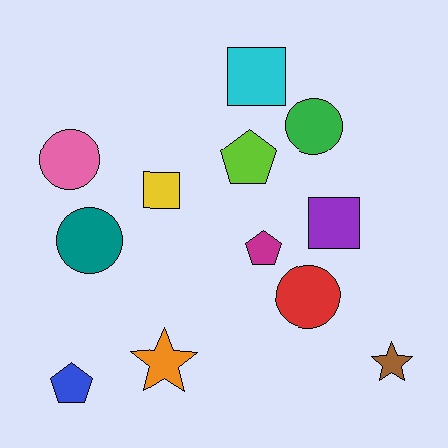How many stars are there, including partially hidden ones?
There are 2 stars.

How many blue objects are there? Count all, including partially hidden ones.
There is 1 blue object.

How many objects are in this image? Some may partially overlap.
There are 12 objects.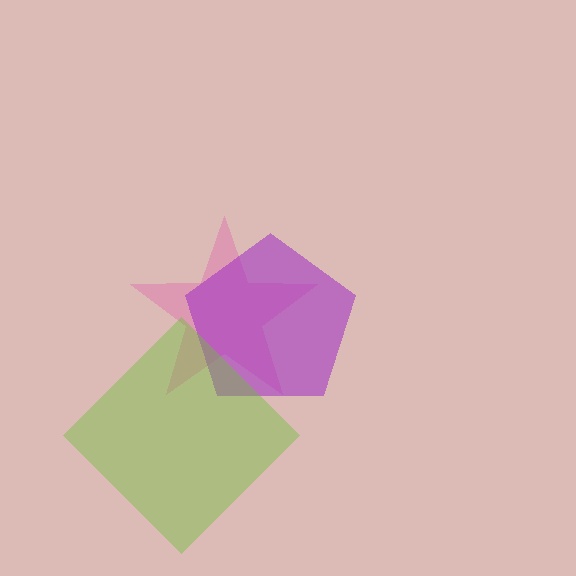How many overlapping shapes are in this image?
There are 3 overlapping shapes in the image.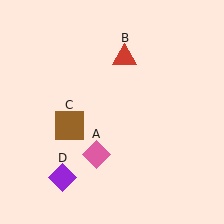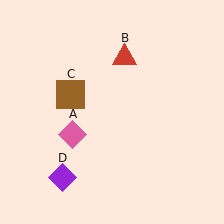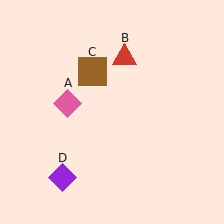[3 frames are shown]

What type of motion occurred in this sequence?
The pink diamond (object A), brown square (object C) rotated clockwise around the center of the scene.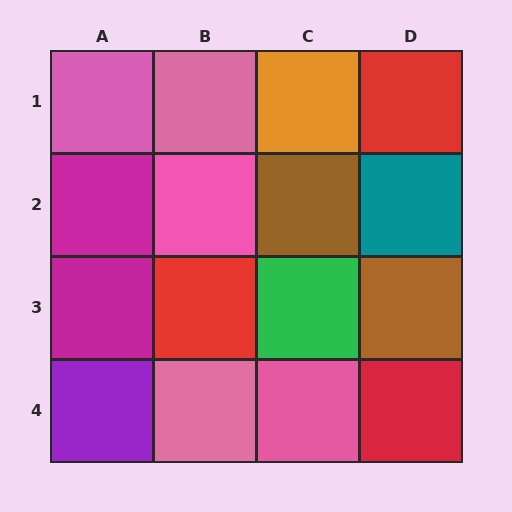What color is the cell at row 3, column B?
Red.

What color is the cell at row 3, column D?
Brown.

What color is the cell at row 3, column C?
Green.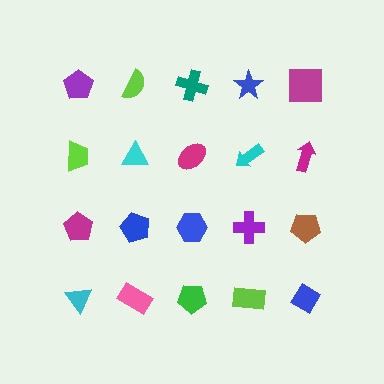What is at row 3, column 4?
A purple cross.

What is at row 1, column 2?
A lime semicircle.